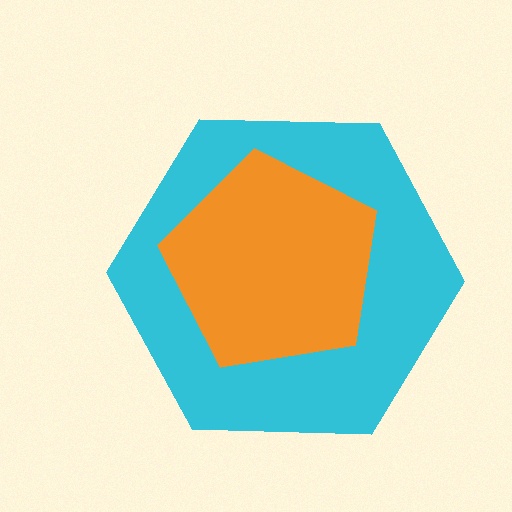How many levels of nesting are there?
2.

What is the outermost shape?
The cyan hexagon.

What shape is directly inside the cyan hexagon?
The orange pentagon.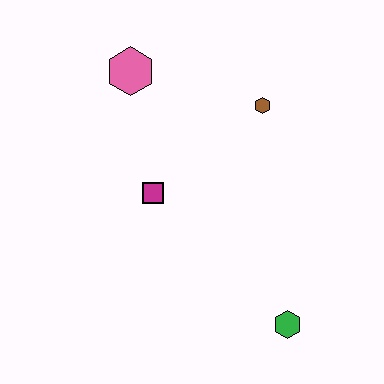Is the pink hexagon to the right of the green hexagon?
No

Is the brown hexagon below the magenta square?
No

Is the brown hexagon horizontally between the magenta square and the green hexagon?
Yes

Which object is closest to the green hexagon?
The magenta square is closest to the green hexagon.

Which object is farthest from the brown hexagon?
The green hexagon is farthest from the brown hexagon.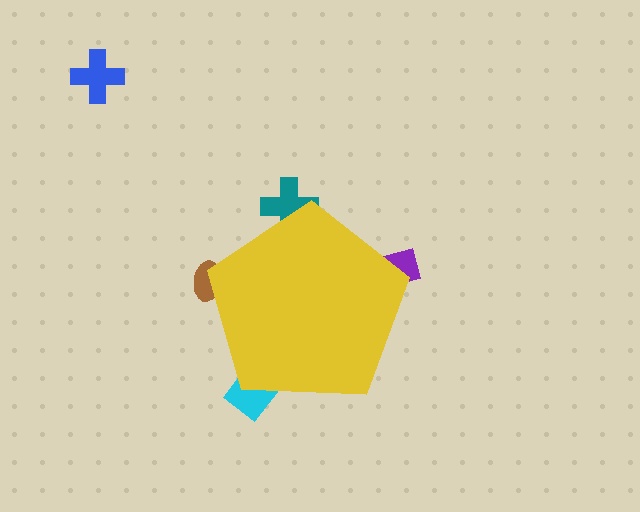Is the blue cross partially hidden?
No, the blue cross is fully visible.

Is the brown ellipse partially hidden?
Yes, the brown ellipse is partially hidden behind the yellow pentagon.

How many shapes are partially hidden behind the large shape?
4 shapes are partially hidden.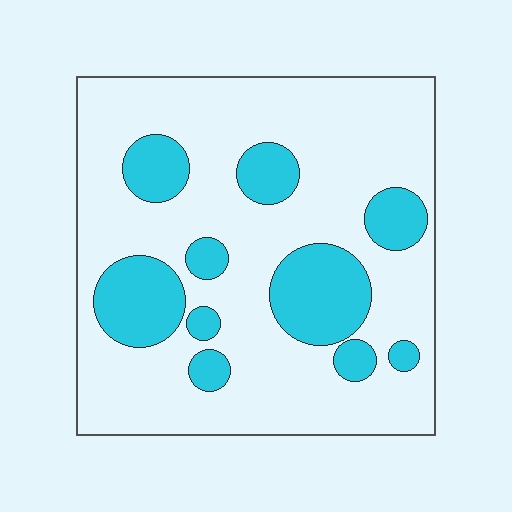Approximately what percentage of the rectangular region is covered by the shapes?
Approximately 25%.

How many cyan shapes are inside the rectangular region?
10.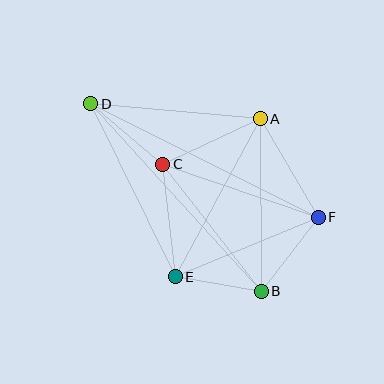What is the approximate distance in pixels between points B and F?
The distance between B and F is approximately 93 pixels.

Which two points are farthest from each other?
Points D and F are farthest from each other.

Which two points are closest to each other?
Points B and E are closest to each other.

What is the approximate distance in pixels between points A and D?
The distance between A and D is approximately 170 pixels.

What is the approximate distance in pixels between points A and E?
The distance between A and E is approximately 180 pixels.